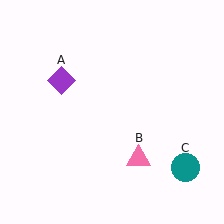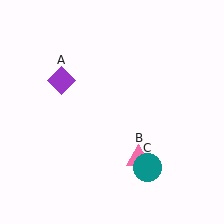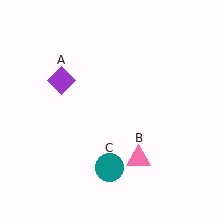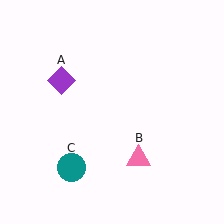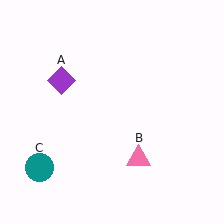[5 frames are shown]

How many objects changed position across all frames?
1 object changed position: teal circle (object C).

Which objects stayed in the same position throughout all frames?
Purple diamond (object A) and pink triangle (object B) remained stationary.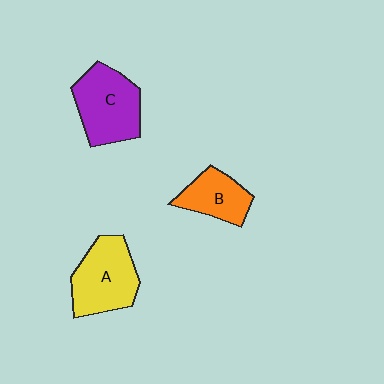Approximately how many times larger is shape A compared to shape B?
Approximately 1.5 times.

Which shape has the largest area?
Shape C (purple).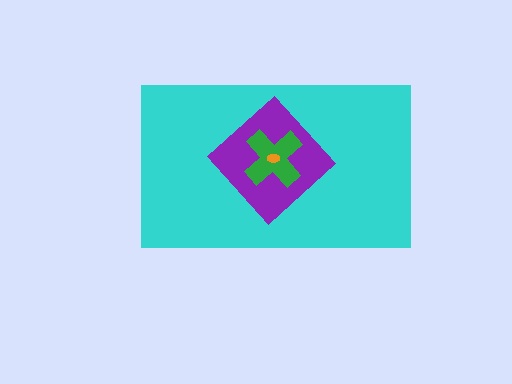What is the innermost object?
The orange ellipse.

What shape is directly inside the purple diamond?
The green cross.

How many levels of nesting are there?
4.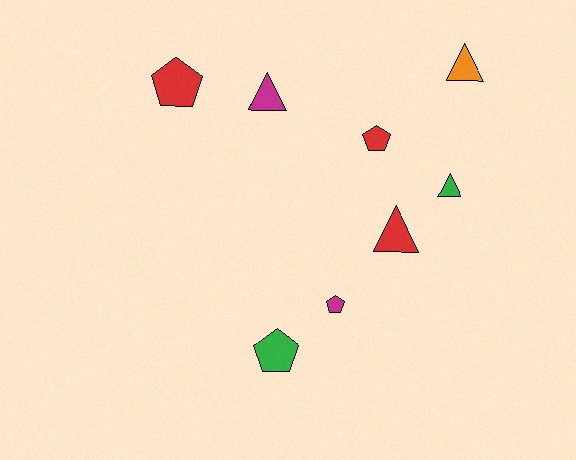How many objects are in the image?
There are 8 objects.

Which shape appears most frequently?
Triangle, with 4 objects.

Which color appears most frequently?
Red, with 3 objects.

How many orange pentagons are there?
There are no orange pentagons.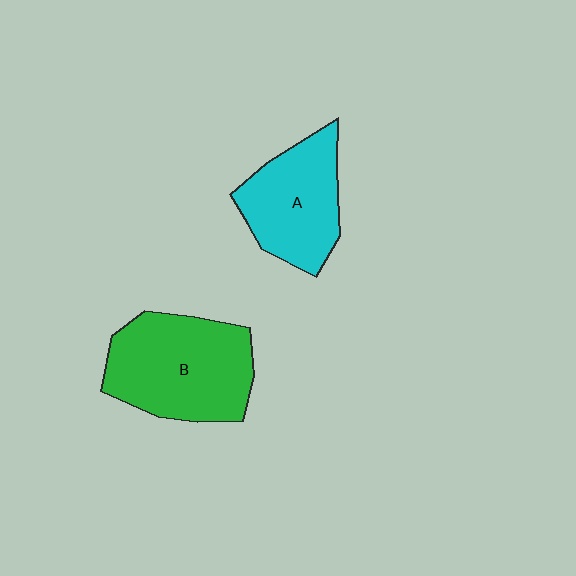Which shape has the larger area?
Shape B (green).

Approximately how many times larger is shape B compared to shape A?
Approximately 1.3 times.